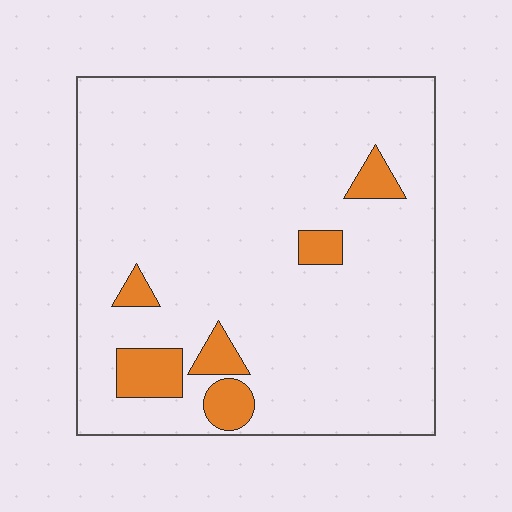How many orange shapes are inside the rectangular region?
6.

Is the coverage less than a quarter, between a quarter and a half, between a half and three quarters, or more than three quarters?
Less than a quarter.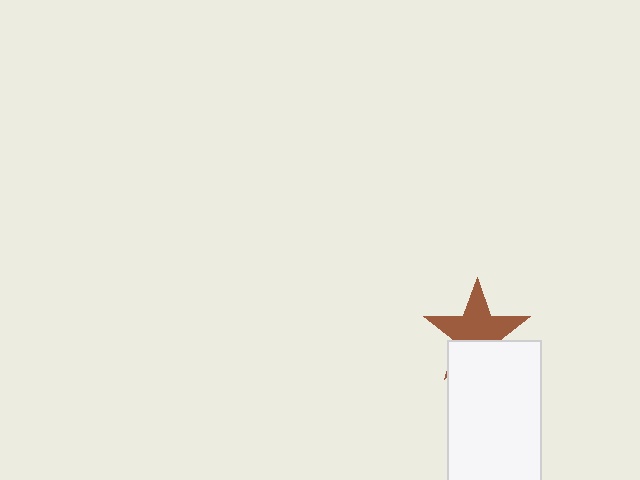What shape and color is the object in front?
The object in front is a white rectangle.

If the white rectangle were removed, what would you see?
You would see the complete brown star.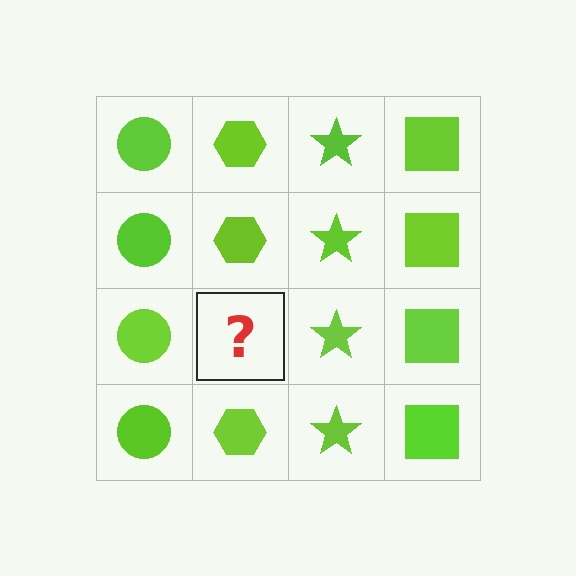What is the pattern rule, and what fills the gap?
The rule is that each column has a consistent shape. The gap should be filled with a lime hexagon.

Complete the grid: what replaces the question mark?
The question mark should be replaced with a lime hexagon.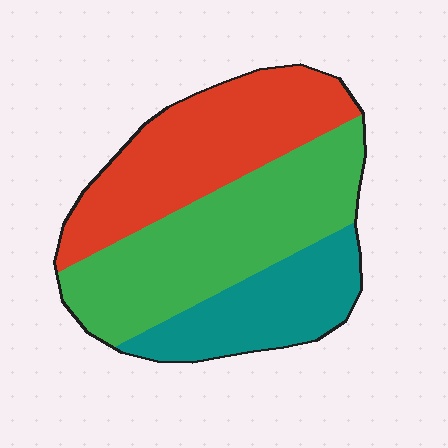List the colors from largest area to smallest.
From largest to smallest: green, red, teal.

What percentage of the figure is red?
Red takes up about three eighths (3/8) of the figure.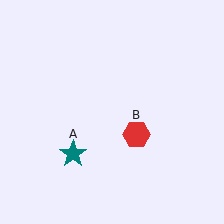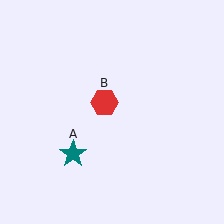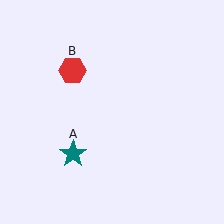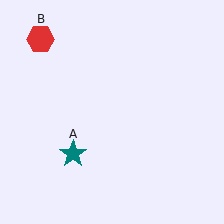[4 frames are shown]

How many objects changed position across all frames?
1 object changed position: red hexagon (object B).